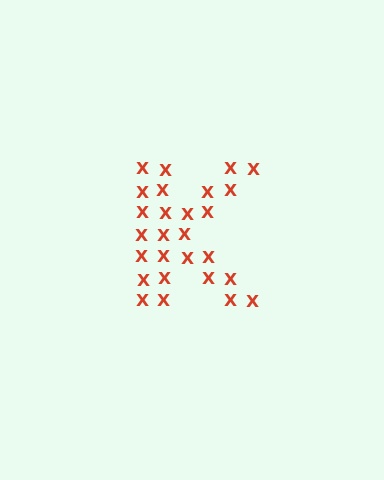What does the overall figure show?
The overall figure shows the letter K.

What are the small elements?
The small elements are letter X's.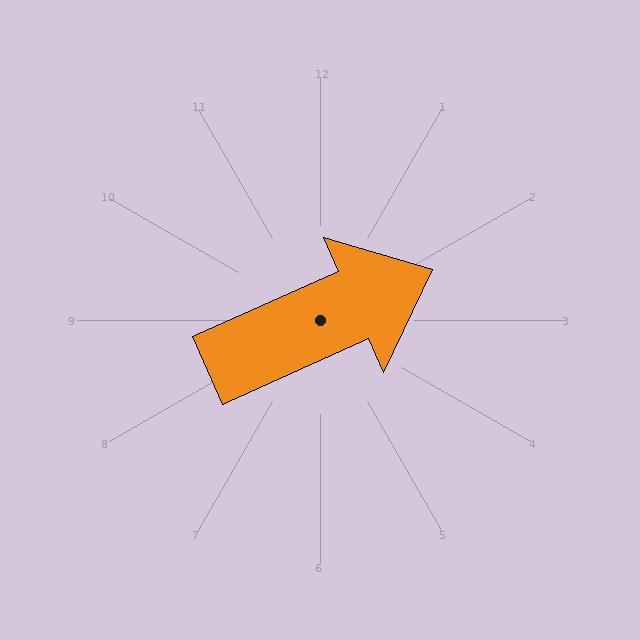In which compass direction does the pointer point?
Northeast.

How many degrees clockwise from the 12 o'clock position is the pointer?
Approximately 66 degrees.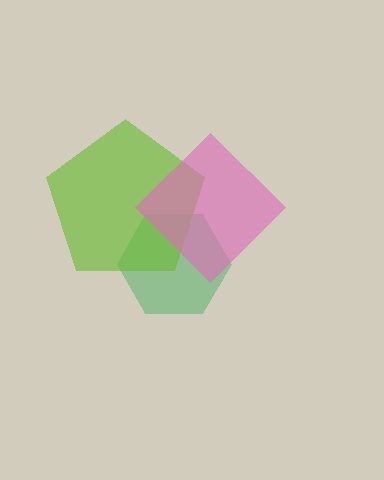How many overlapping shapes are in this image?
There are 3 overlapping shapes in the image.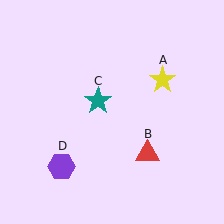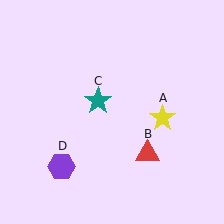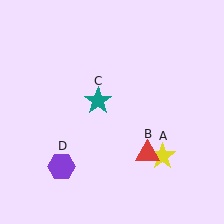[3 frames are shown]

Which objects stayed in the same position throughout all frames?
Red triangle (object B) and teal star (object C) and purple hexagon (object D) remained stationary.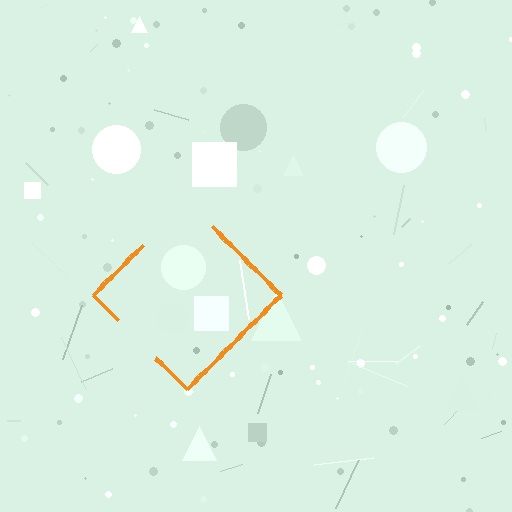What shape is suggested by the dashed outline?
The dashed outline suggests a diamond.